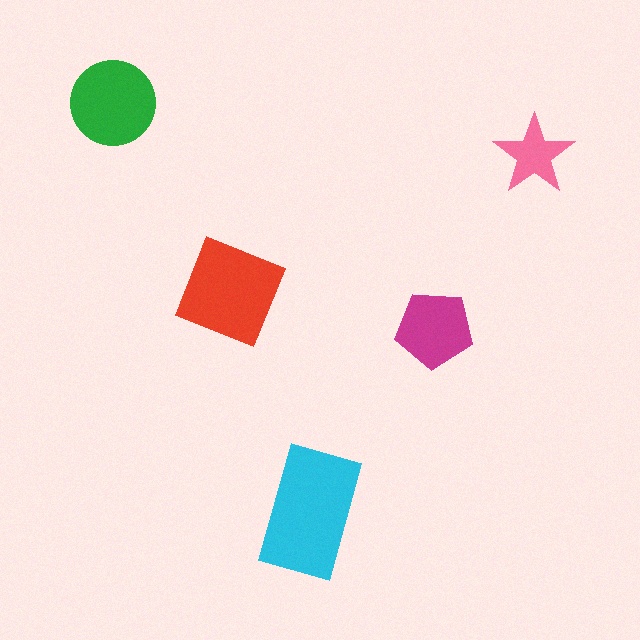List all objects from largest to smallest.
The cyan rectangle, the red diamond, the green circle, the magenta pentagon, the pink star.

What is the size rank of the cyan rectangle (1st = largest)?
1st.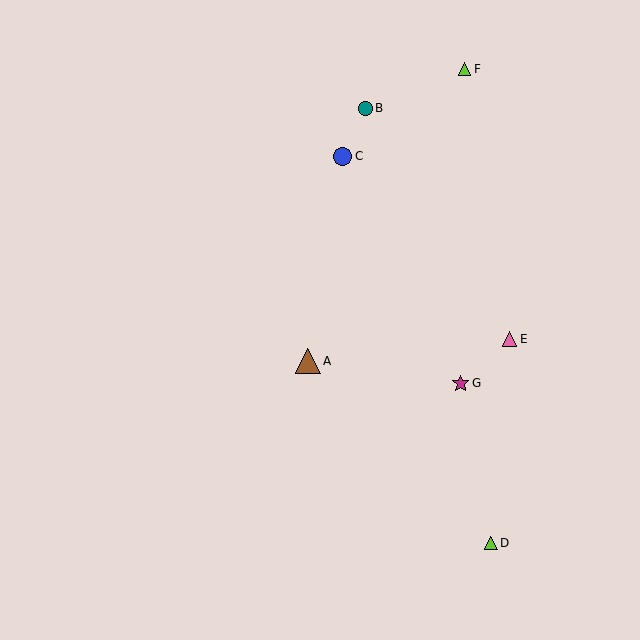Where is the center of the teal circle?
The center of the teal circle is at (365, 108).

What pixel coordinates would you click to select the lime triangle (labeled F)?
Click at (464, 69) to select the lime triangle F.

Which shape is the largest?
The brown triangle (labeled A) is the largest.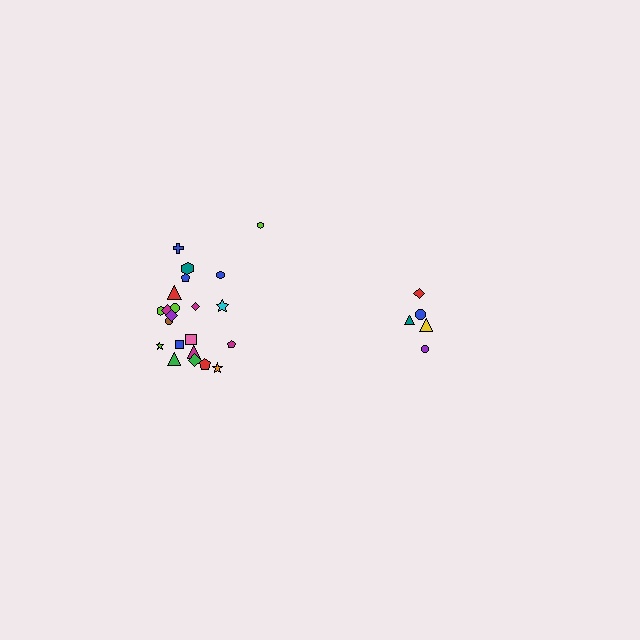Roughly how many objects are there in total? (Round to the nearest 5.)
Roughly 25 objects in total.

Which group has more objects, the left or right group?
The left group.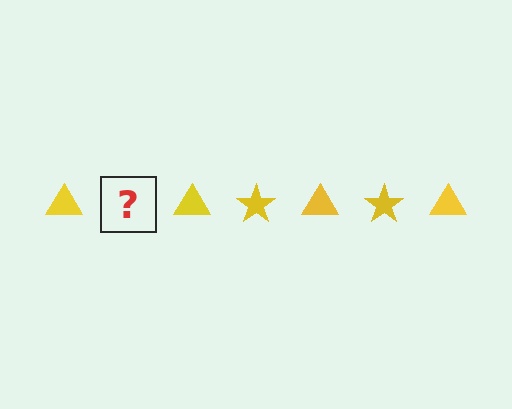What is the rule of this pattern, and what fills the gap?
The rule is that the pattern cycles through triangle, star shapes in yellow. The gap should be filled with a yellow star.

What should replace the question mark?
The question mark should be replaced with a yellow star.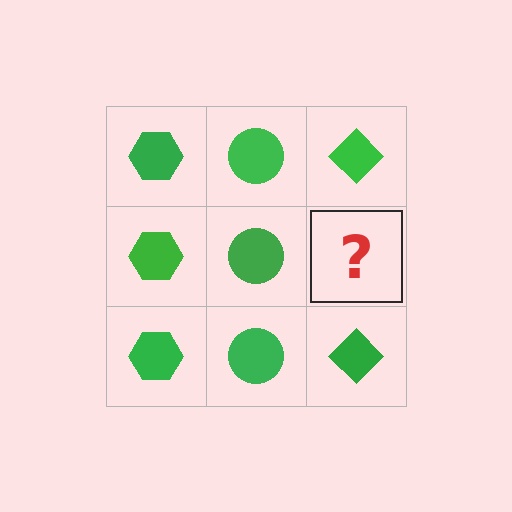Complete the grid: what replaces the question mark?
The question mark should be replaced with a green diamond.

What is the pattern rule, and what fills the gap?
The rule is that each column has a consistent shape. The gap should be filled with a green diamond.